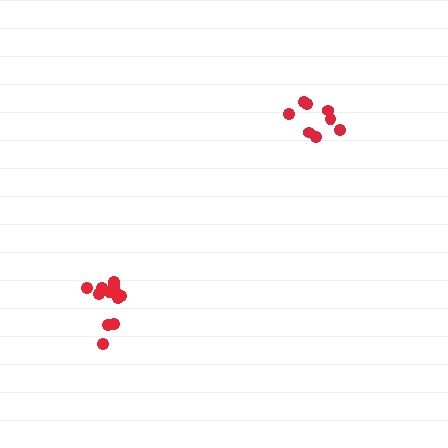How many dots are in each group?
Group 1: 12 dots, Group 2: 8 dots (20 total).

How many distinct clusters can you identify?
There are 2 distinct clusters.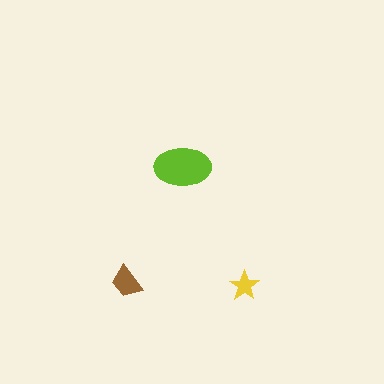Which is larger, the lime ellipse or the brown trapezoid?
The lime ellipse.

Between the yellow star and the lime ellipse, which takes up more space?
The lime ellipse.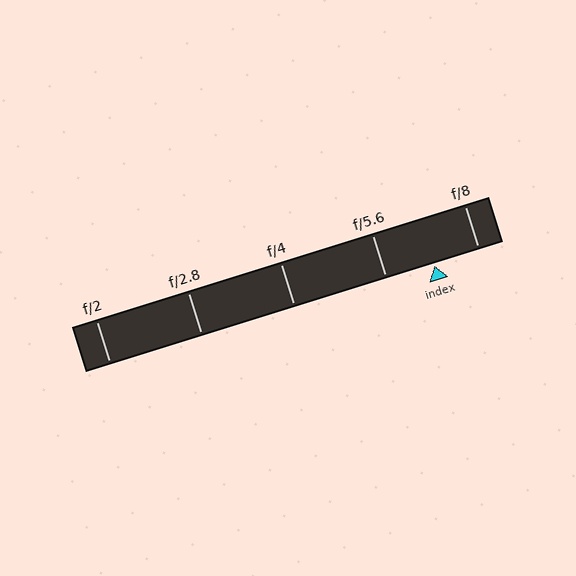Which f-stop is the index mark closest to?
The index mark is closest to f/8.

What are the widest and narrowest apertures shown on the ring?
The widest aperture shown is f/2 and the narrowest is f/8.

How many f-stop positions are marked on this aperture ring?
There are 5 f-stop positions marked.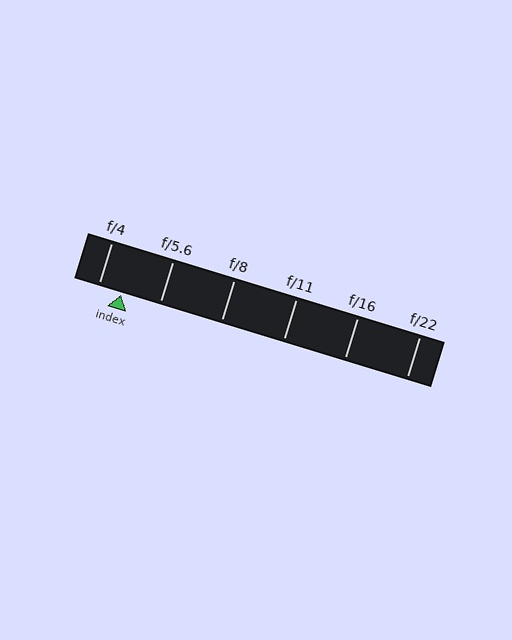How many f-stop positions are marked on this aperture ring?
There are 6 f-stop positions marked.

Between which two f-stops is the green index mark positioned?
The index mark is between f/4 and f/5.6.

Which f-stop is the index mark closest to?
The index mark is closest to f/4.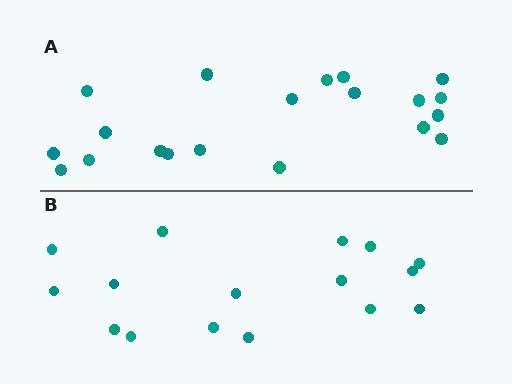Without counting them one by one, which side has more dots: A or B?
Region A (the top region) has more dots.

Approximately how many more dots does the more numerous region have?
Region A has about 4 more dots than region B.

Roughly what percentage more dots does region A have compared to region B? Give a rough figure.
About 25% more.